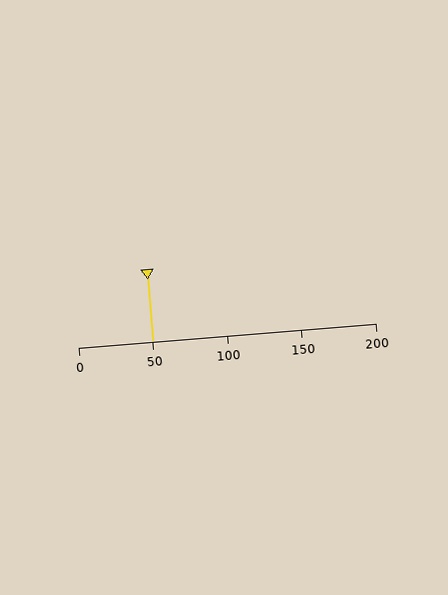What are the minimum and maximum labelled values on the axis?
The axis runs from 0 to 200.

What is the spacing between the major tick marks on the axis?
The major ticks are spaced 50 apart.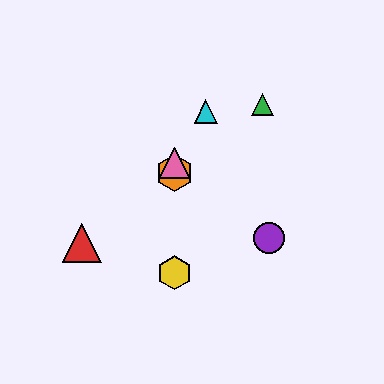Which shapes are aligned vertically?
The blue hexagon, the yellow hexagon, the orange hexagon, the pink triangle are aligned vertically.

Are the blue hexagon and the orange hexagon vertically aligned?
Yes, both are at x≈174.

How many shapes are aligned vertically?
4 shapes (the blue hexagon, the yellow hexagon, the orange hexagon, the pink triangle) are aligned vertically.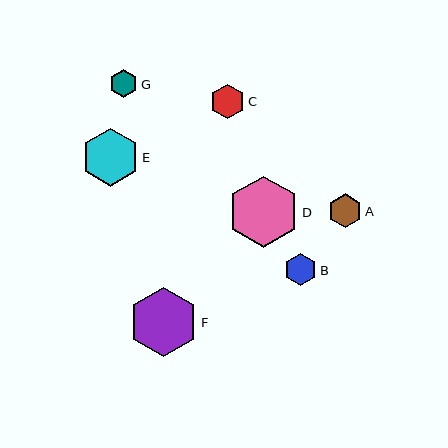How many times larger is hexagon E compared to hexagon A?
Hexagon E is approximately 1.7 times the size of hexagon A.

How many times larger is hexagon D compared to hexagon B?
Hexagon D is approximately 2.2 times the size of hexagon B.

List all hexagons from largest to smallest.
From largest to smallest: D, F, E, C, A, B, G.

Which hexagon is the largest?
Hexagon D is the largest with a size of approximately 71 pixels.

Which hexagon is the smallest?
Hexagon G is the smallest with a size of approximately 28 pixels.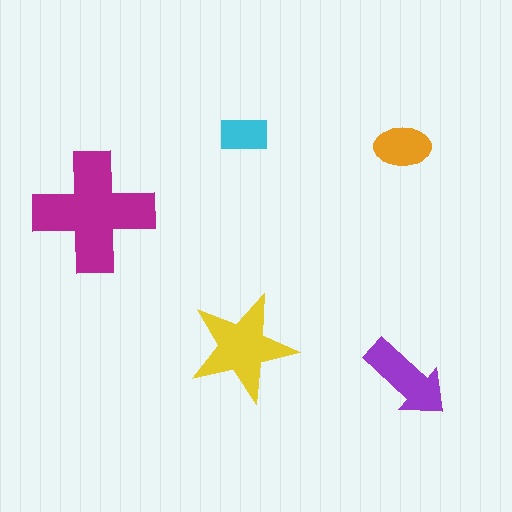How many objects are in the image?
There are 5 objects in the image.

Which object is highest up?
The cyan rectangle is topmost.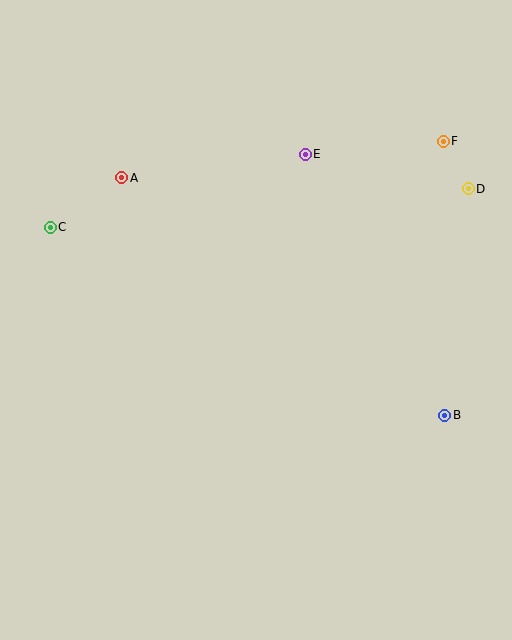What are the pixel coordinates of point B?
Point B is at (445, 415).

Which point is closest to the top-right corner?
Point F is closest to the top-right corner.